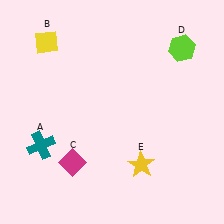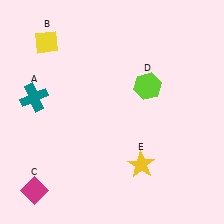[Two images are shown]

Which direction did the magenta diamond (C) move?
The magenta diamond (C) moved left.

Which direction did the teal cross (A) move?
The teal cross (A) moved up.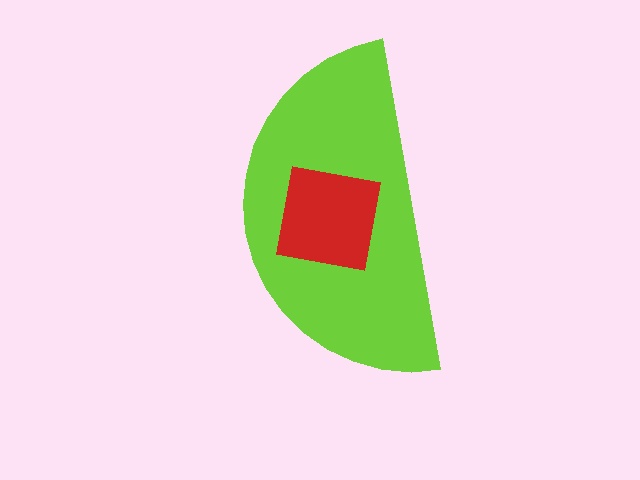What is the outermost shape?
The lime semicircle.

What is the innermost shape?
The red square.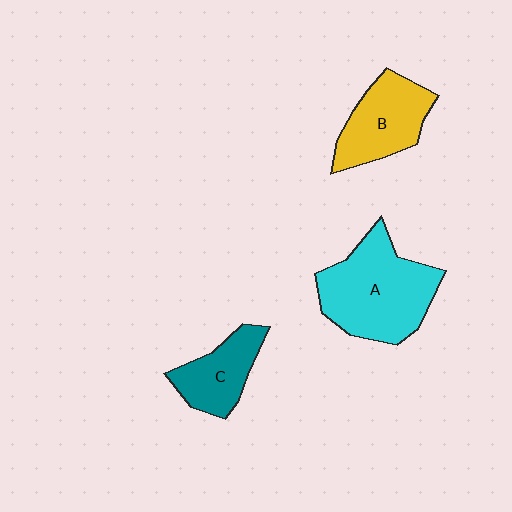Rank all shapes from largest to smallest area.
From largest to smallest: A (cyan), B (yellow), C (teal).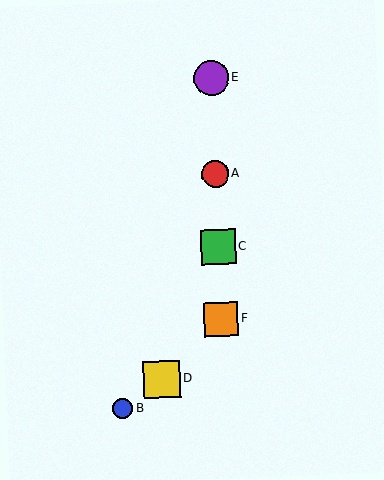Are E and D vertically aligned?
No, E is at x≈211 and D is at x≈162.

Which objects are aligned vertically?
Objects A, C, E, F are aligned vertically.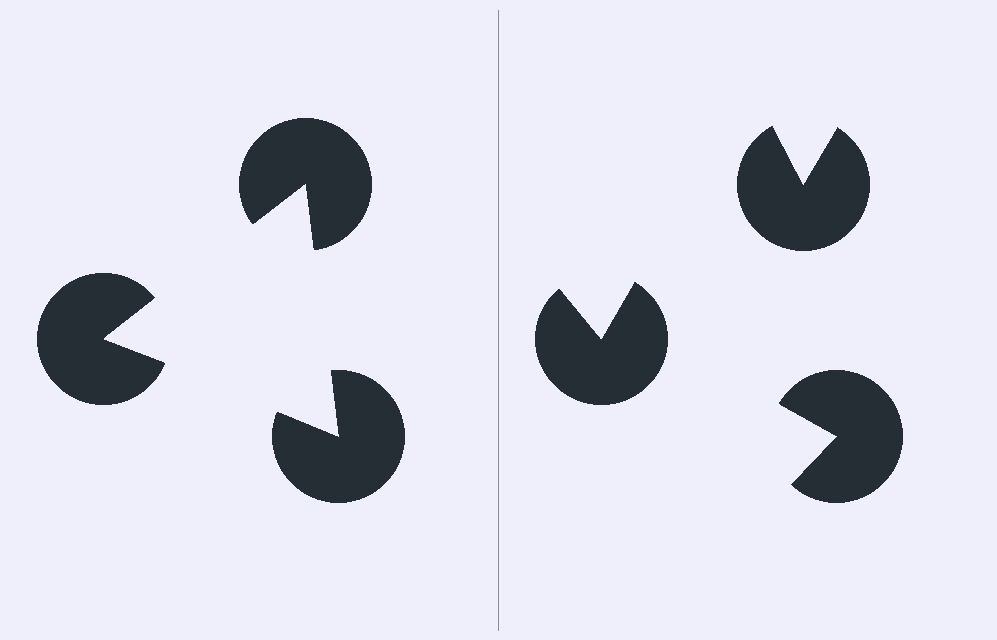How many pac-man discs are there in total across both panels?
6 — 3 on each side.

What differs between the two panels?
The pac-man discs are positioned identically on both sides; only the wedge orientations differ. On the left they align to a triangle; on the right they are misaligned.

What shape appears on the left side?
An illusory triangle.